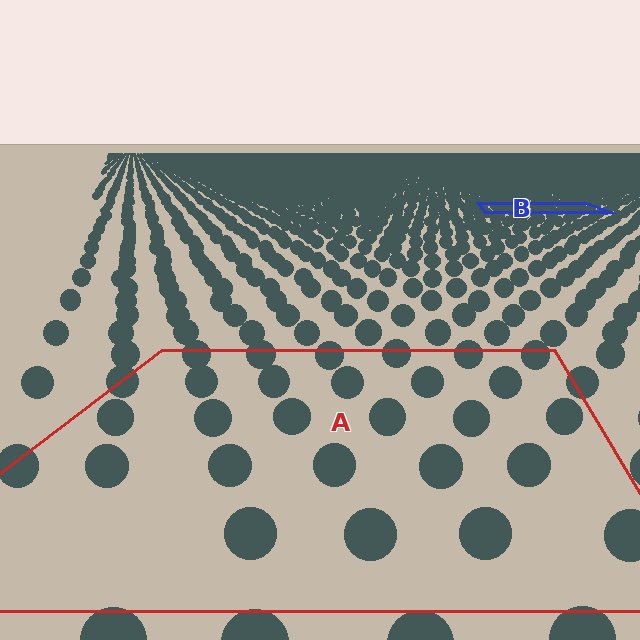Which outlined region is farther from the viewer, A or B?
Region B is farther from the viewer — the texture elements inside it appear smaller and more densely packed.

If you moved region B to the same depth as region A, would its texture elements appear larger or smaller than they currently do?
They would appear larger. At a closer depth, the same texture elements are projected at a bigger on-screen size.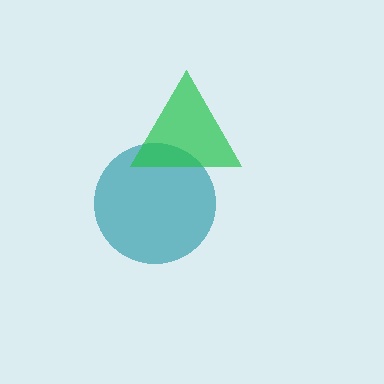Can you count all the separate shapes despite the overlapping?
Yes, there are 2 separate shapes.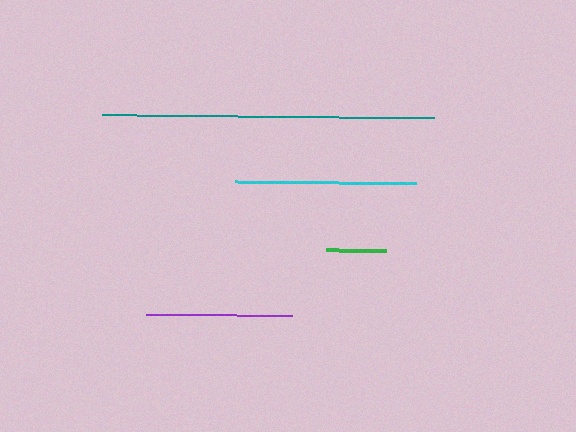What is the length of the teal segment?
The teal segment is approximately 332 pixels long.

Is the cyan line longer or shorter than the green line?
The cyan line is longer than the green line.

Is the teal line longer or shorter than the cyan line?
The teal line is longer than the cyan line.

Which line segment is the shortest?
The green line is the shortest at approximately 60 pixels.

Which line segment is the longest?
The teal line is the longest at approximately 332 pixels.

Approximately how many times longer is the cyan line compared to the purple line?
The cyan line is approximately 1.2 times the length of the purple line.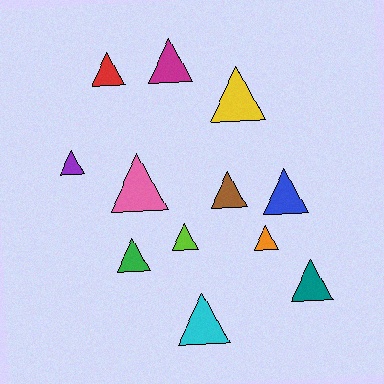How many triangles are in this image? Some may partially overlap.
There are 12 triangles.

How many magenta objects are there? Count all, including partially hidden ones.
There is 1 magenta object.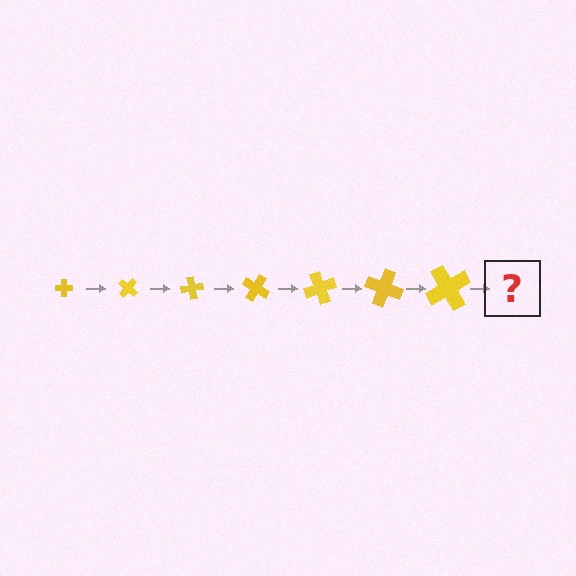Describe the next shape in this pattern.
It should be a cross, larger than the previous one and rotated 280 degrees from the start.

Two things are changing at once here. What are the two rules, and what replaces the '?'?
The two rules are that the cross grows larger each step and it rotates 40 degrees each step. The '?' should be a cross, larger than the previous one and rotated 280 degrees from the start.